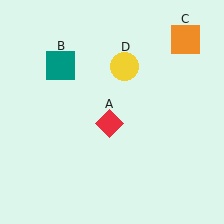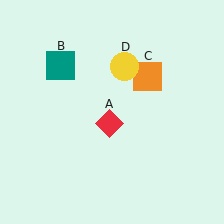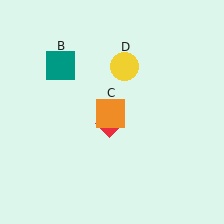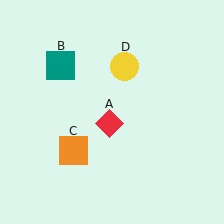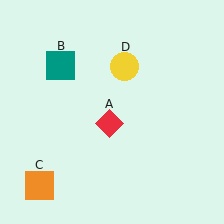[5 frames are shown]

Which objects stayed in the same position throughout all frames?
Red diamond (object A) and teal square (object B) and yellow circle (object D) remained stationary.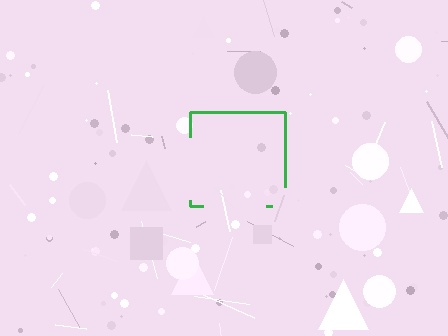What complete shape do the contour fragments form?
The contour fragments form a square.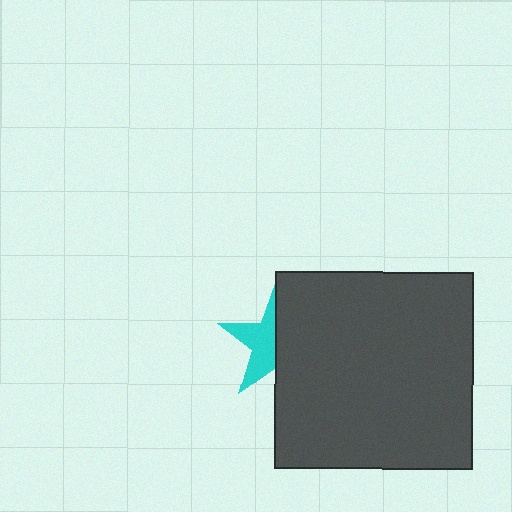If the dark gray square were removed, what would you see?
You would see the complete cyan star.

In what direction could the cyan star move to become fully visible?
The cyan star could move left. That would shift it out from behind the dark gray square entirely.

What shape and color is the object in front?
The object in front is a dark gray square.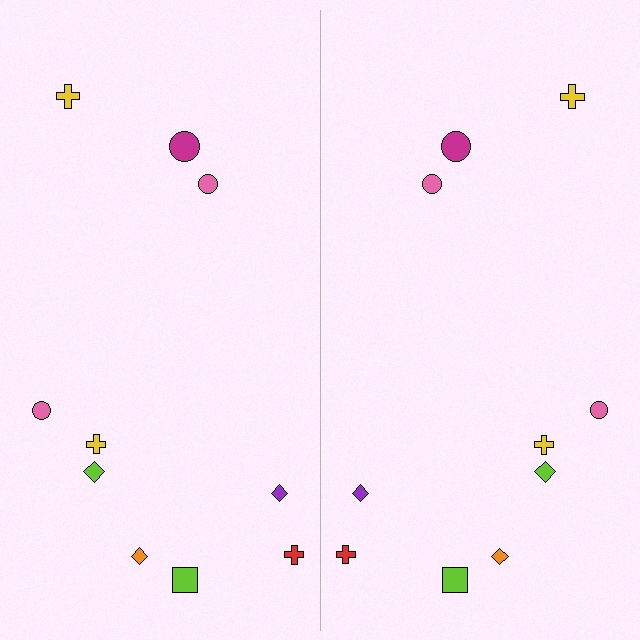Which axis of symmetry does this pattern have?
The pattern has a vertical axis of symmetry running through the center of the image.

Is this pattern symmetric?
Yes, this pattern has bilateral (reflection) symmetry.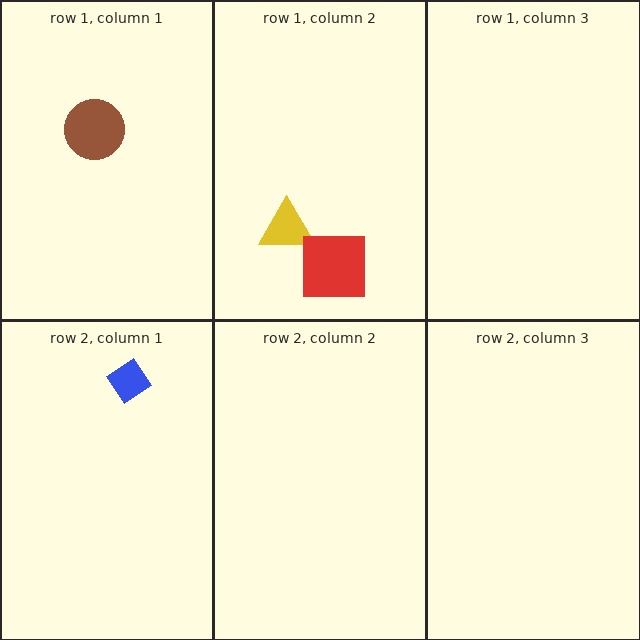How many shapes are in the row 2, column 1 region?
1.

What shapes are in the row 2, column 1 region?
The blue diamond.